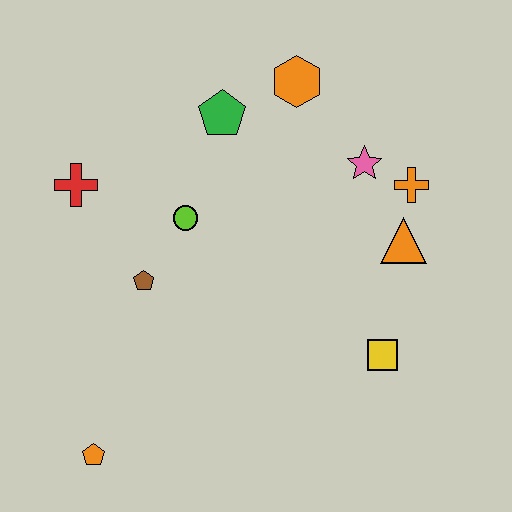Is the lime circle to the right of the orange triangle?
No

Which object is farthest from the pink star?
The orange pentagon is farthest from the pink star.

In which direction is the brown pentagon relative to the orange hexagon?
The brown pentagon is below the orange hexagon.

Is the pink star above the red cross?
Yes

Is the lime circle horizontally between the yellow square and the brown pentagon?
Yes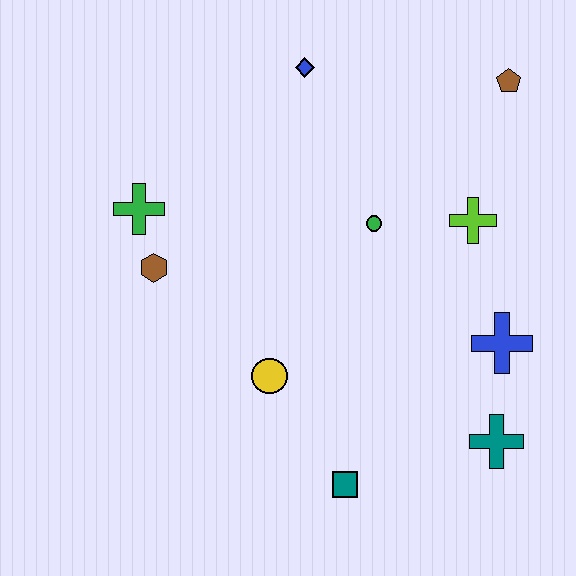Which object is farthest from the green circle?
The teal square is farthest from the green circle.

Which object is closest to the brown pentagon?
The lime cross is closest to the brown pentagon.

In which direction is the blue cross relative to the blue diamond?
The blue cross is below the blue diamond.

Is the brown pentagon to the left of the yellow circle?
No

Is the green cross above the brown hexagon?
Yes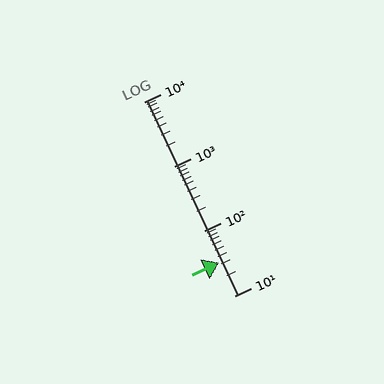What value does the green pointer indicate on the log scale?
The pointer indicates approximately 33.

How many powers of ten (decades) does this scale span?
The scale spans 3 decades, from 10 to 10000.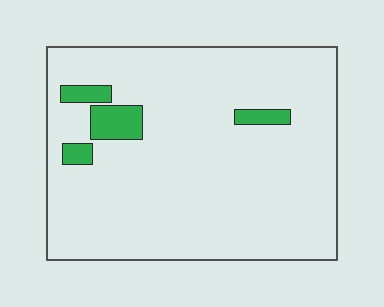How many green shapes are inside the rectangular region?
4.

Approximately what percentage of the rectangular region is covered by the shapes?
Approximately 5%.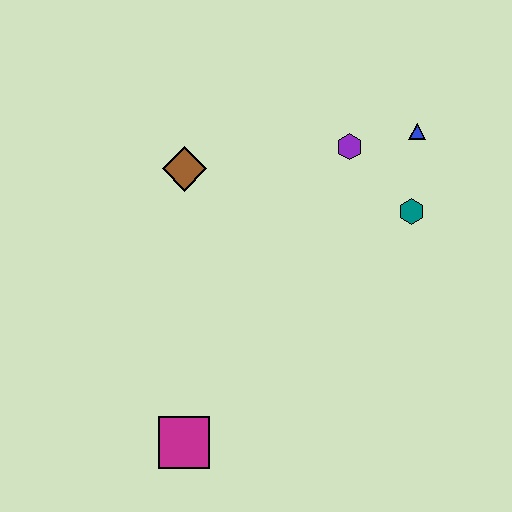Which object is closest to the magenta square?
The brown diamond is closest to the magenta square.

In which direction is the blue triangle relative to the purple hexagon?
The blue triangle is to the right of the purple hexagon.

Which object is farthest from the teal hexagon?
The magenta square is farthest from the teal hexagon.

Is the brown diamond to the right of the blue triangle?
No